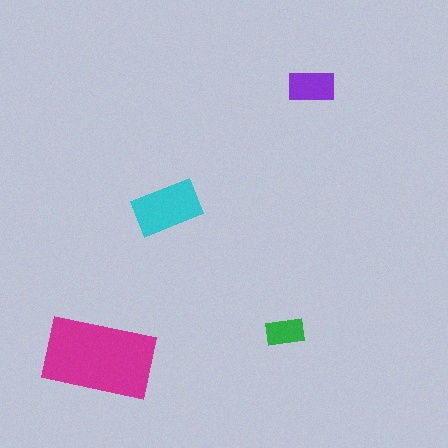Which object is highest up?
The purple rectangle is topmost.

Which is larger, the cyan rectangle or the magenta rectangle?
The magenta one.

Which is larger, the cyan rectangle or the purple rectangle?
The cyan one.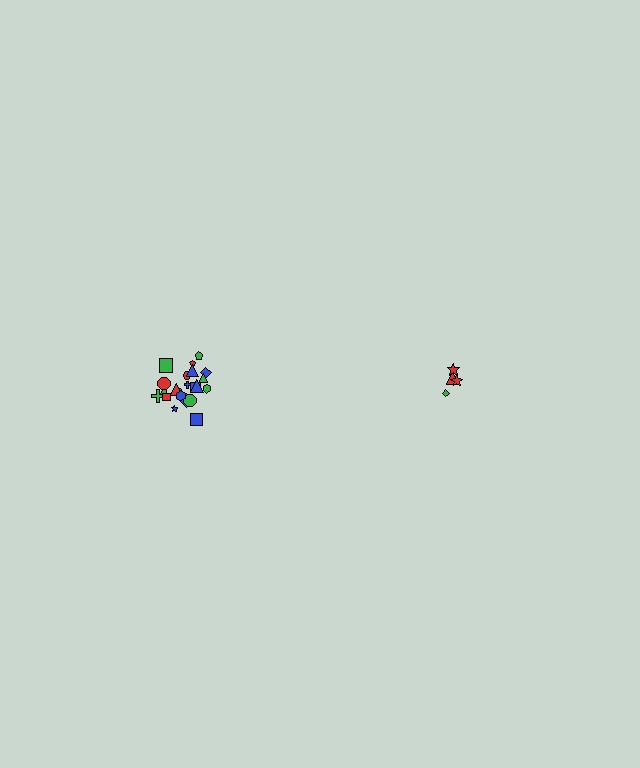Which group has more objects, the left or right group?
The left group.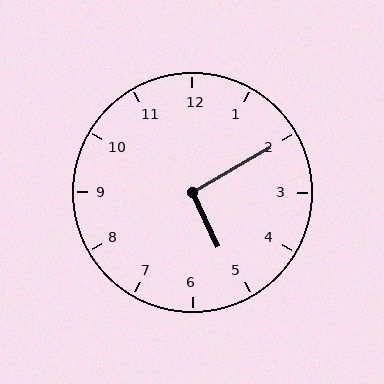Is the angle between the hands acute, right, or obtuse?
It is right.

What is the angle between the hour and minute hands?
Approximately 95 degrees.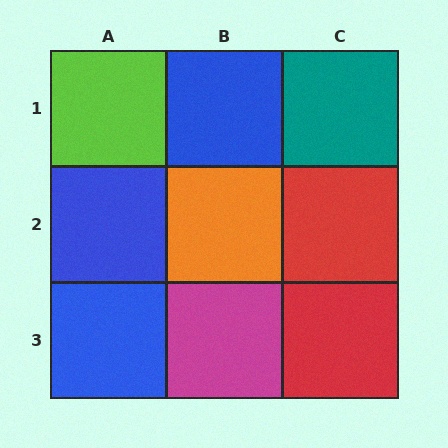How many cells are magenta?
1 cell is magenta.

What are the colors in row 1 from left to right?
Lime, blue, teal.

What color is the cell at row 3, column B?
Magenta.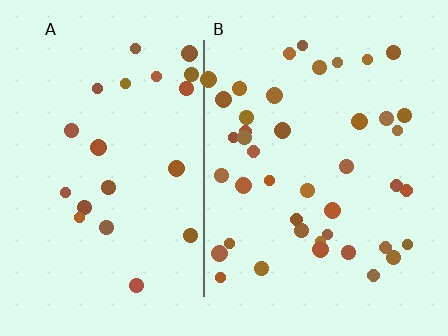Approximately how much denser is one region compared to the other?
Approximately 2.0× — region B over region A.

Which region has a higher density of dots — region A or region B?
B (the right).